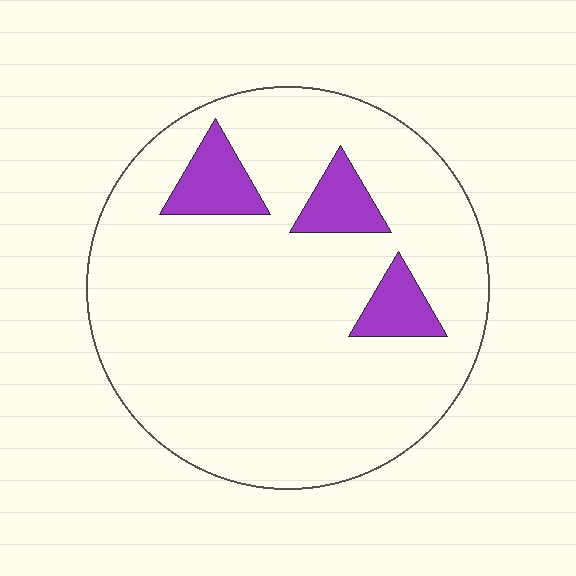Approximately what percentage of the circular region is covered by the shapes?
Approximately 10%.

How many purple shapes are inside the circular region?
3.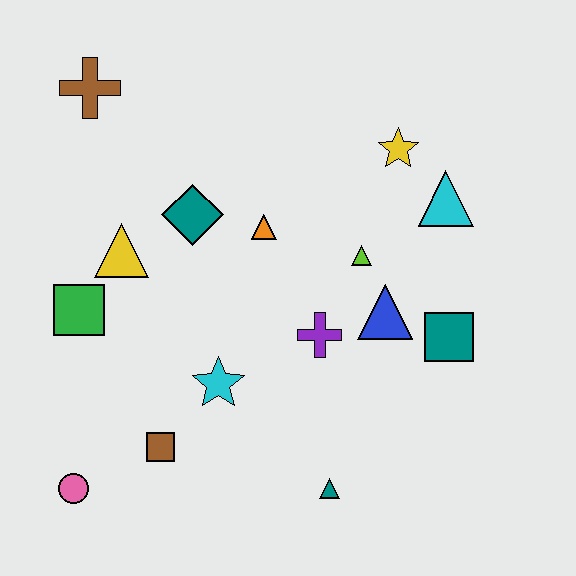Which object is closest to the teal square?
The blue triangle is closest to the teal square.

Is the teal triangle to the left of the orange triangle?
No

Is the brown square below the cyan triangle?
Yes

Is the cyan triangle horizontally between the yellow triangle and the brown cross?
No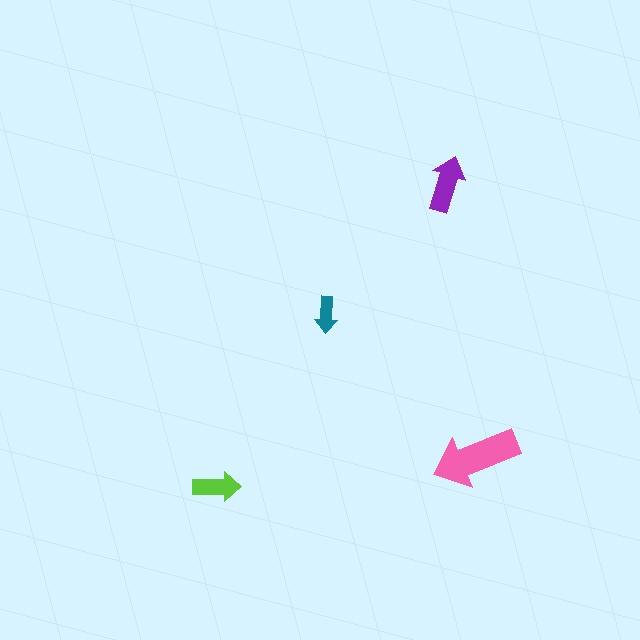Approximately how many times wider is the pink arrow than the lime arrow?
About 2 times wider.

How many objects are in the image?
There are 4 objects in the image.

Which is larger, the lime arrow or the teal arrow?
The lime one.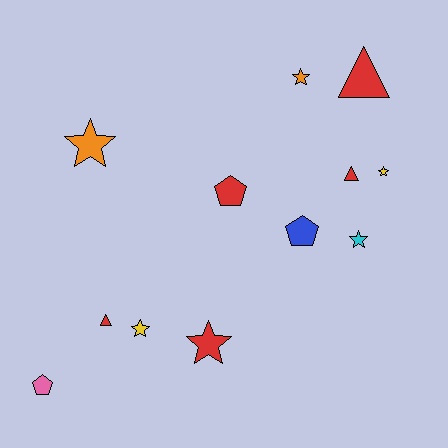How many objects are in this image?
There are 12 objects.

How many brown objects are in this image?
There are no brown objects.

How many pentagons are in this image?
There are 3 pentagons.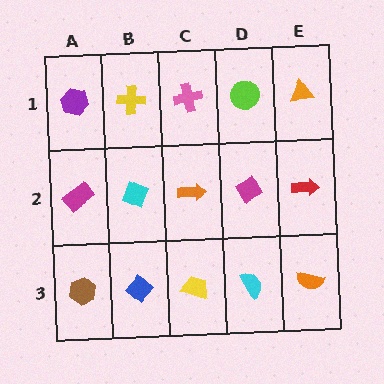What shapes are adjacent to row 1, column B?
A cyan diamond (row 2, column B), a purple hexagon (row 1, column A), a pink cross (row 1, column C).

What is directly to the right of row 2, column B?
An orange arrow.